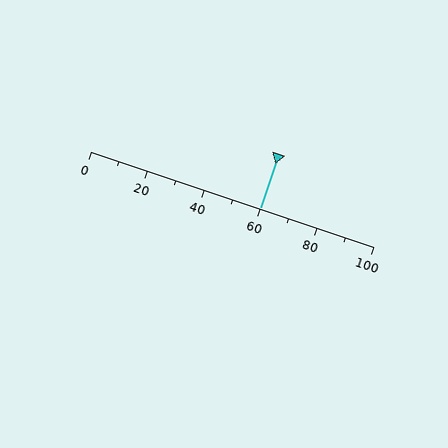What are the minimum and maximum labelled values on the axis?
The axis runs from 0 to 100.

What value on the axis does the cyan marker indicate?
The marker indicates approximately 60.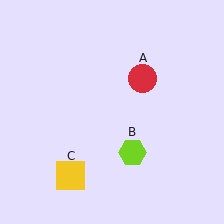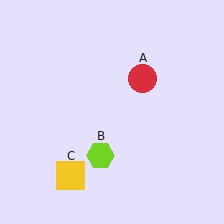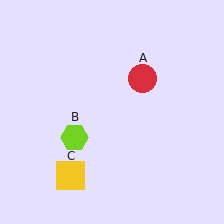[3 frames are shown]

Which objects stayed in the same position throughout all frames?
Red circle (object A) and yellow square (object C) remained stationary.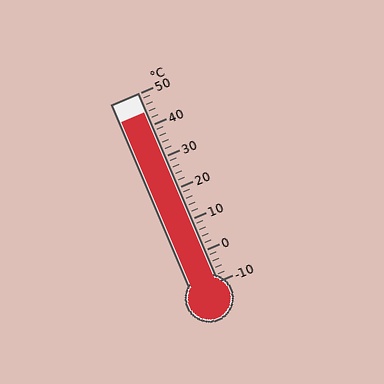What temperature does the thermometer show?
The thermometer shows approximately 44°C.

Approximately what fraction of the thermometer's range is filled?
The thermometer is filled to approximately 90% of its range.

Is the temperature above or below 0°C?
The temperature is above 0°C.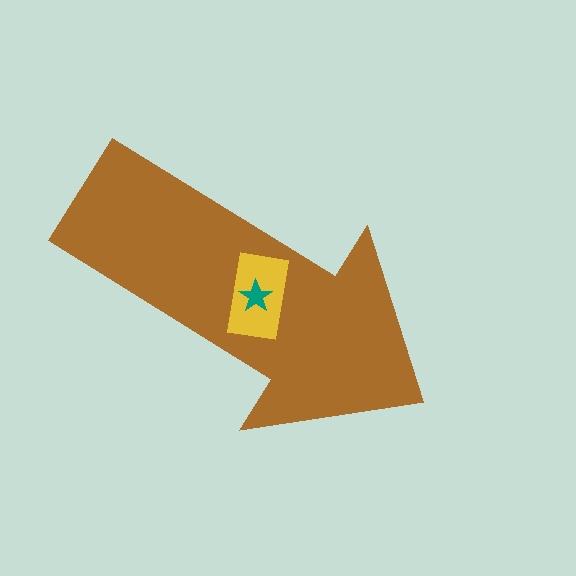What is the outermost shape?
The brown arrow.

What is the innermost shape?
The teal star.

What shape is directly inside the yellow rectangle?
The teal star.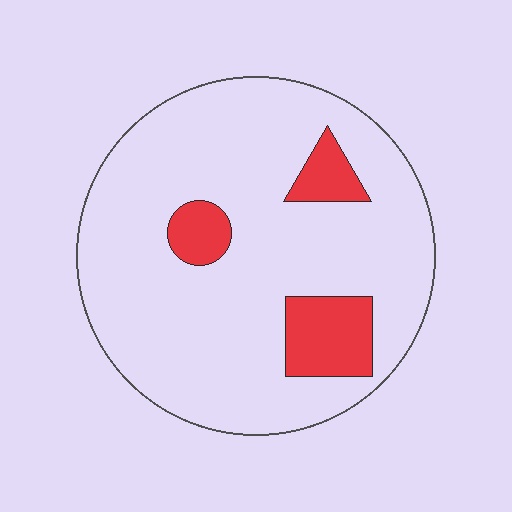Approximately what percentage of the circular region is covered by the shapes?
Approximately 15%.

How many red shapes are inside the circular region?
3.